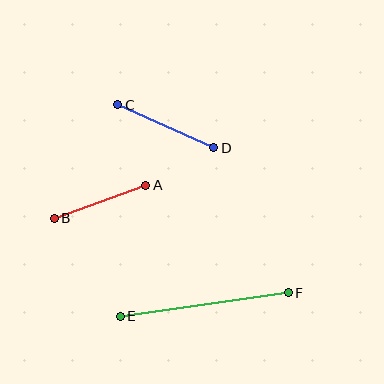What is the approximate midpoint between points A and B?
The midpoint is at approximately (100, 202) pixels.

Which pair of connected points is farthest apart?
Points E and F are farthest apart.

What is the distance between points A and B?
The distance is approximately 97 pixels.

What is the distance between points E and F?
The distance is approximately 170 pixels.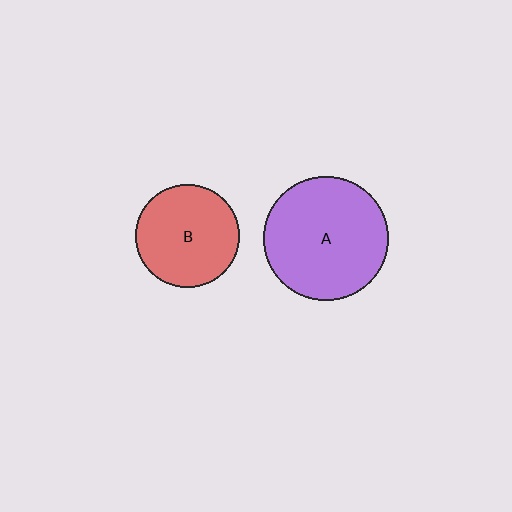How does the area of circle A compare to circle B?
Approximately 1.4 times.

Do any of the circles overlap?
No, none of the circles overlap.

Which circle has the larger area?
Circle A (purple).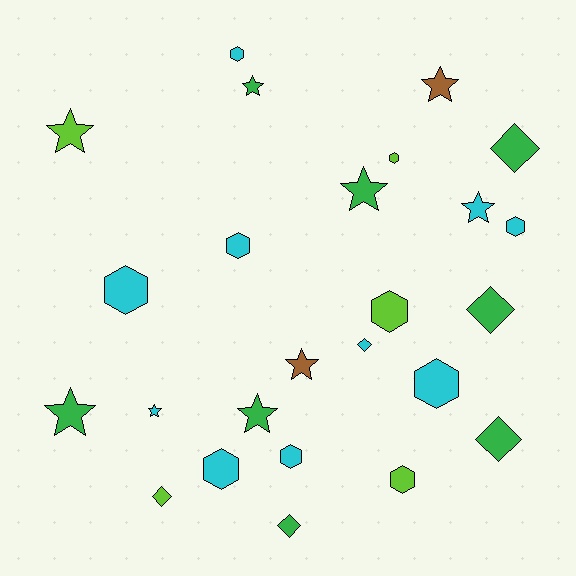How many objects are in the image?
There are 25 objects.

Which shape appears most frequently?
Hexagon, with 10 objects.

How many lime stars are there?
There is 1 lime star.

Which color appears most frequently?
Cyan, with 10 objects.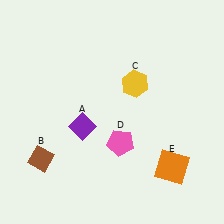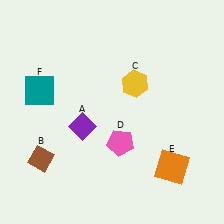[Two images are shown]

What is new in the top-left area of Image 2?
A teal square (F) was added in the top-left area of Image 2.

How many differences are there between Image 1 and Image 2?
There is 1 difference between the two images.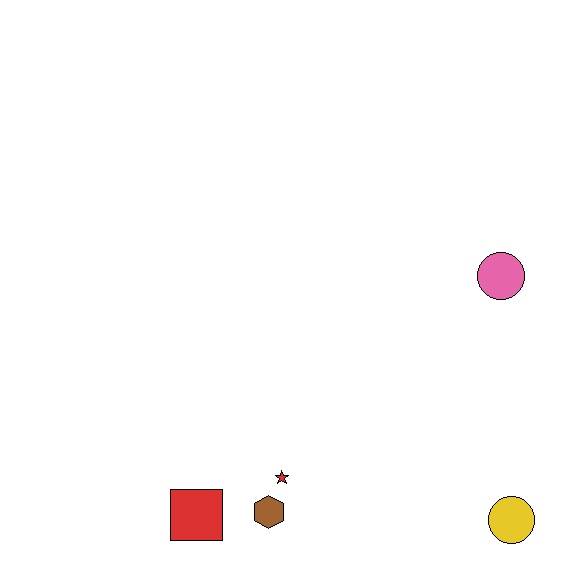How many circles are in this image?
There are 2 circles.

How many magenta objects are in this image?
There are no magenta objects.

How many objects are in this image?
There are 5 objects.